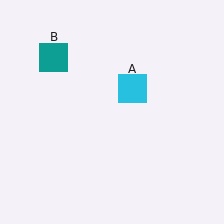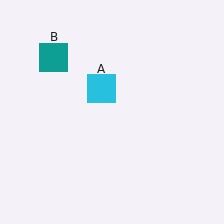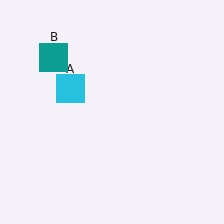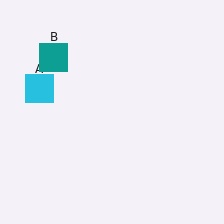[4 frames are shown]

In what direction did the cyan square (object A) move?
The cyan square (object A) moved left.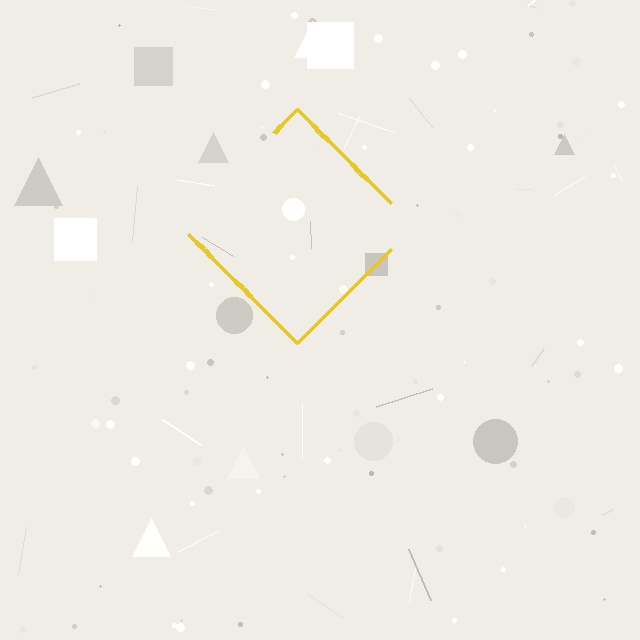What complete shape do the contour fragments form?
The contour fragments form a diamond.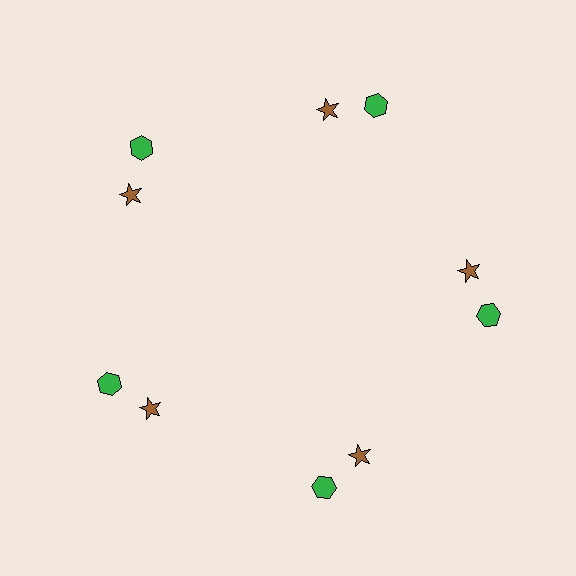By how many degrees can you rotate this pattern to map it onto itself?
The pattern maps onto itself every 72 degrees of rotation.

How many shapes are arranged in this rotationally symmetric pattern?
There are 10 shapes, arranged in 5 groups of 2.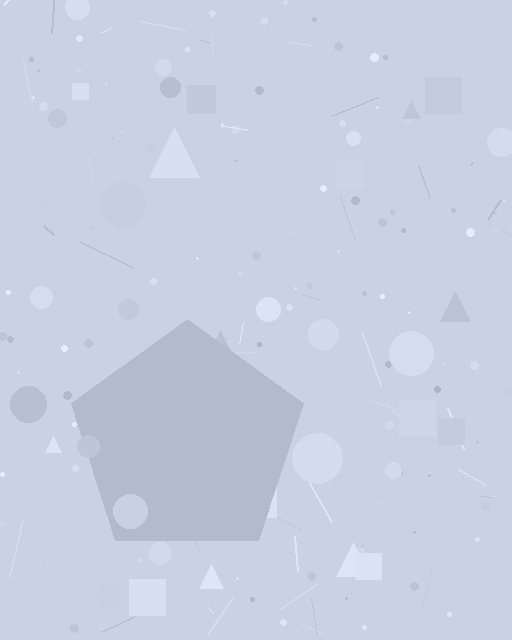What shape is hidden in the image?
A pentagon is hidden in the image.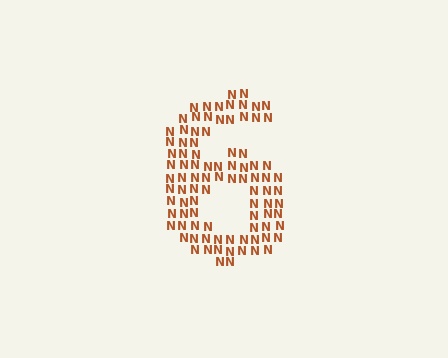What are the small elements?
The small elements are letter N's.